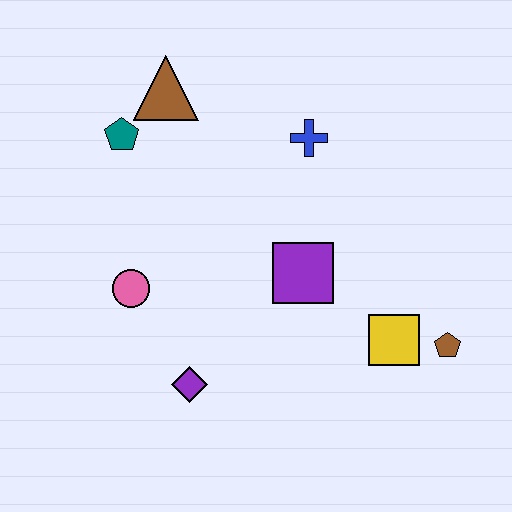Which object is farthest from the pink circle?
The brown pentagon is farthest from the pink circle.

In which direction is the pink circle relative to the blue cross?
The pink circle is to the left of the blue cross.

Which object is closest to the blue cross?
The purple square is closest to the blue cross.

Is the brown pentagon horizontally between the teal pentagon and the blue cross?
No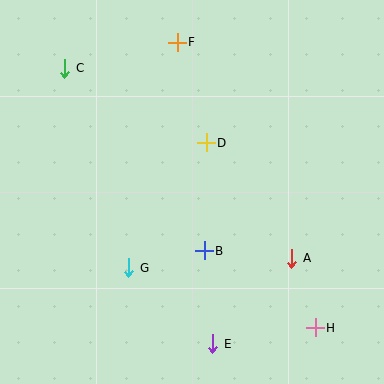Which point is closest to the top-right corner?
Point F is closest to the top-right corner.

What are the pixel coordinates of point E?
Point E is at (213, 344).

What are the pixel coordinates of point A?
Point A is at (292, 258).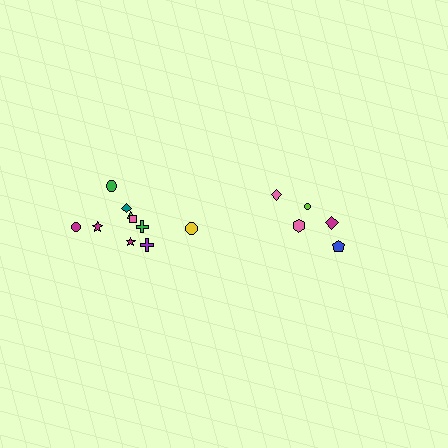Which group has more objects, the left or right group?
The left group.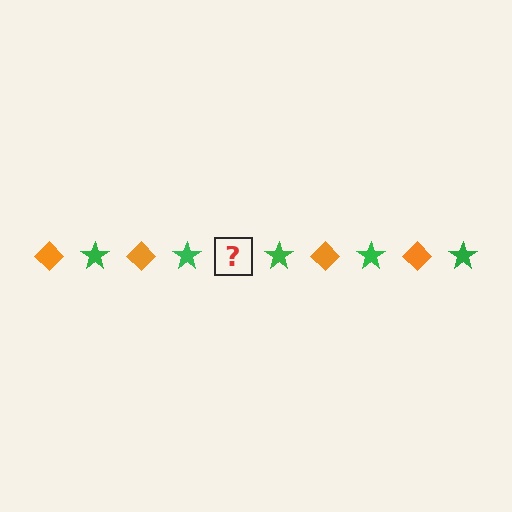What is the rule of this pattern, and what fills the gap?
The rule is that the pattern alternates between orange diamond and green star. The gap should be filled with an orange diamond.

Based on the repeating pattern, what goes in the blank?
The blank should be an orange diamond.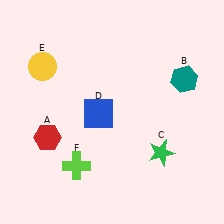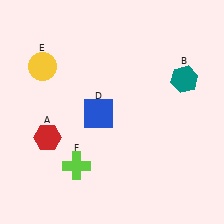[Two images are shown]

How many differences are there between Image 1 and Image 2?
There is 1 difference between the two images.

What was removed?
The green star (C) was removed in Image 2.